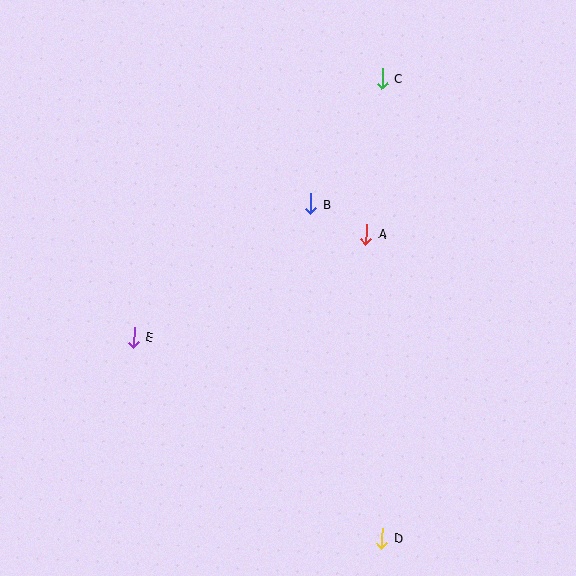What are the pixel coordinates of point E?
Point E is at (134, 337).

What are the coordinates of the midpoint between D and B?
The midpoint between D and B is at (346, 371).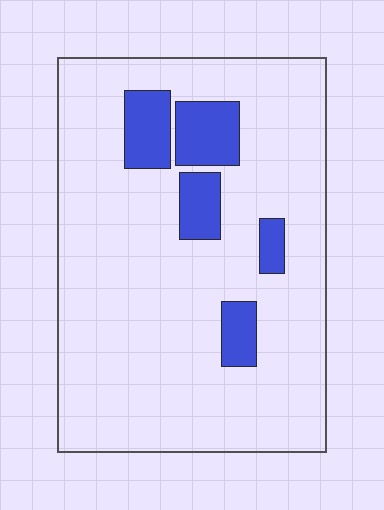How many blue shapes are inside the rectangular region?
5.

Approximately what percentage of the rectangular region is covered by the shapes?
Approximately 15%.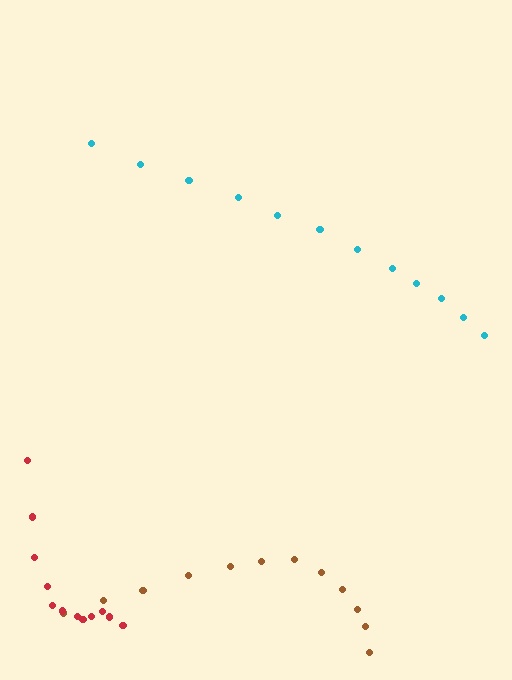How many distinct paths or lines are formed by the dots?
There are 3 distinct paths.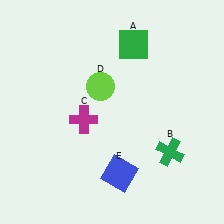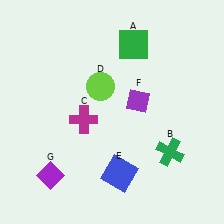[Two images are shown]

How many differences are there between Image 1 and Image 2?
There are 2 differences between the two images.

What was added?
A purple diamond (F), a purple diamond (G) were added in Image 2.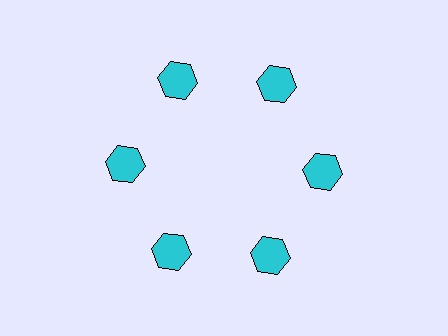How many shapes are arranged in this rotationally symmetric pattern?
There are 6 shapes, arranged in 6 groups of 1.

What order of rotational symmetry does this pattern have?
This pattern has 6-fold rotational symmetry.